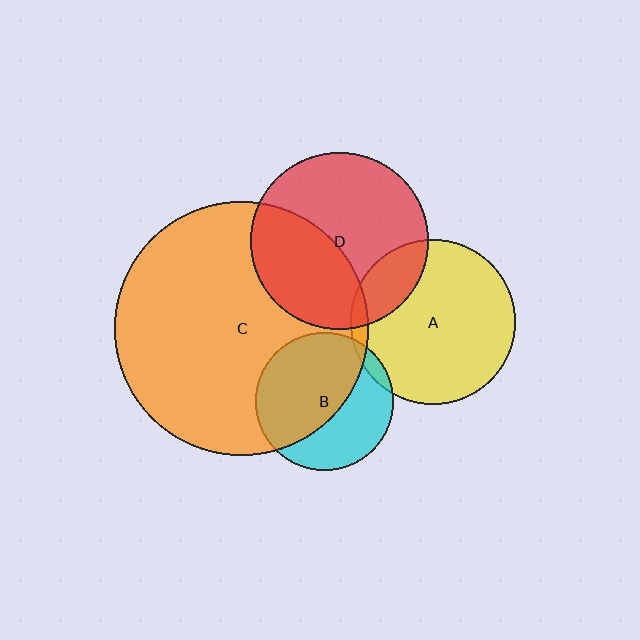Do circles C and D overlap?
Yes.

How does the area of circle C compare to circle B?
Approximately 3.3 times.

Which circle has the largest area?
Circle C (orange).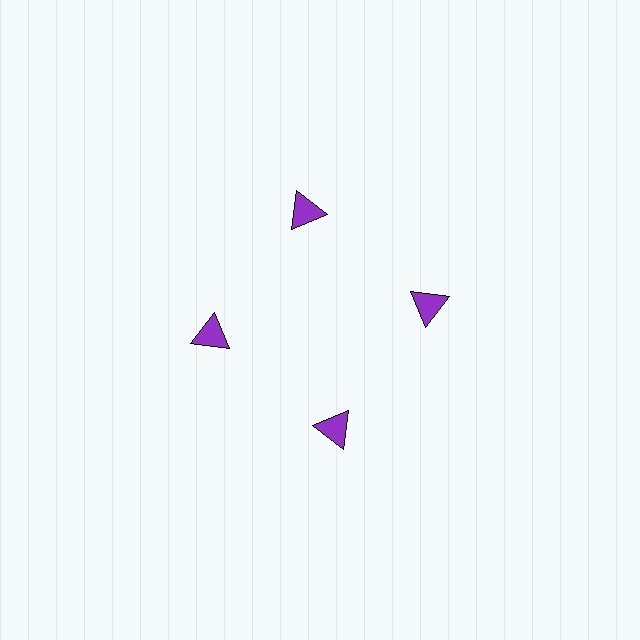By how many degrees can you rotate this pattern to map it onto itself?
The pattern maps onto itself every 90 degrees of rotation.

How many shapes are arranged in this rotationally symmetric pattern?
There are 4 shapes, arranged in 4 groups of 1.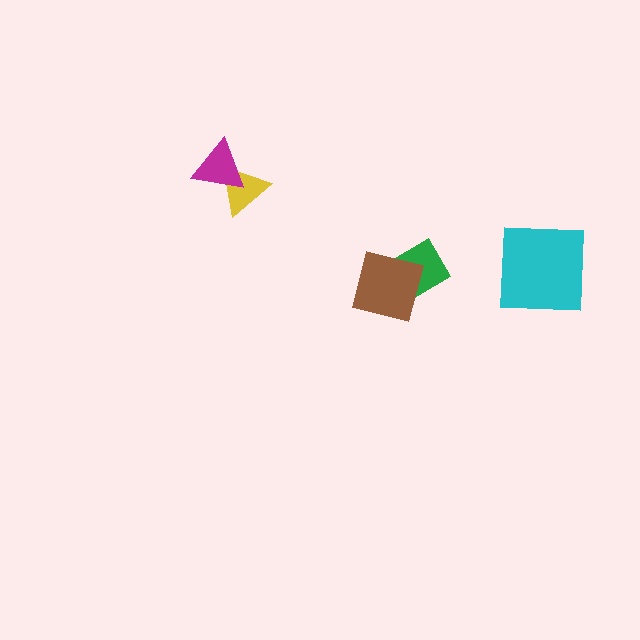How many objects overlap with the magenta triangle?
1 object overlaps with the magenta triangle.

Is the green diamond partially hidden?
Yes, it is partially covered by another shape.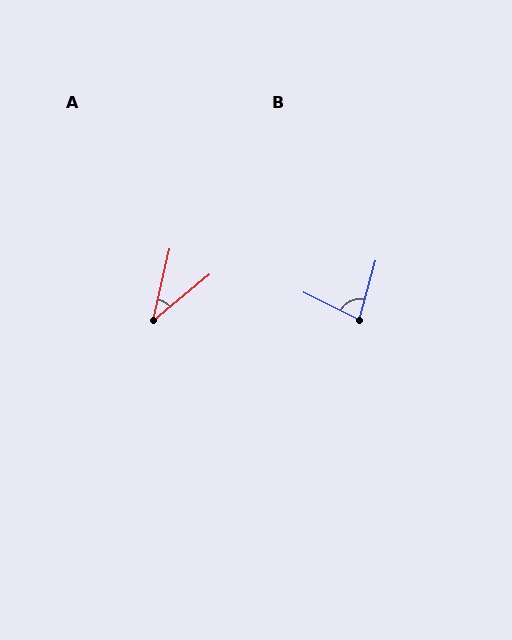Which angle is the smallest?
A, at approximately 38 degrees.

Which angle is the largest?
B, at approximately 79 degrees.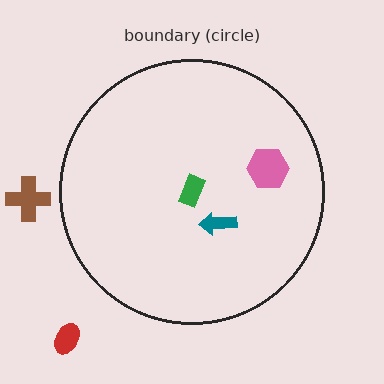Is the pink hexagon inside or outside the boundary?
Inside.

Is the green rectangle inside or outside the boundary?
Inside.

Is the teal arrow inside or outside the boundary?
Inside.